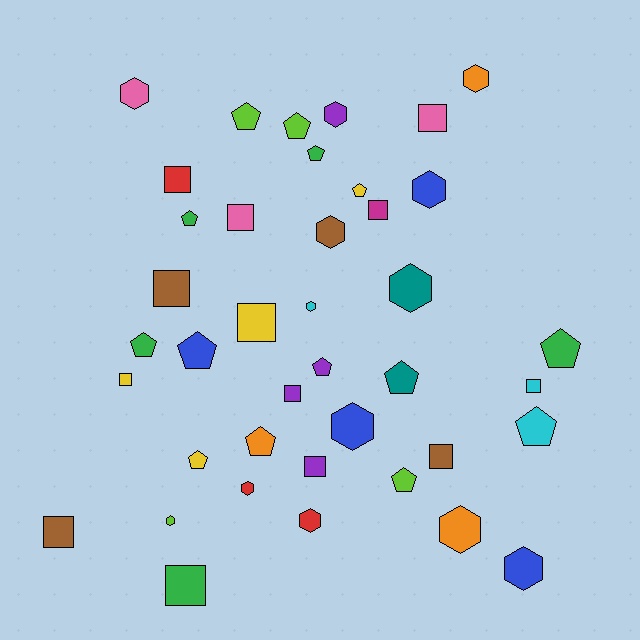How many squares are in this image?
There are 13 squares.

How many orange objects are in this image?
There are 3 orange objects.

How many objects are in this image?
There are 40 objects.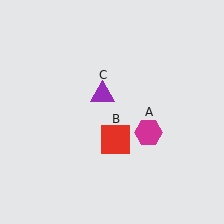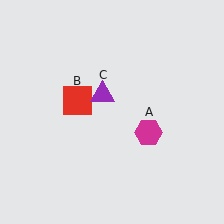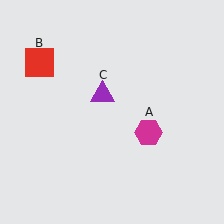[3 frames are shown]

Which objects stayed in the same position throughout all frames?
Magenta hexagon (object A) and purple triangle (object C) remained stationary.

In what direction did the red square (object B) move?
The red square (object B) moved up and to the left.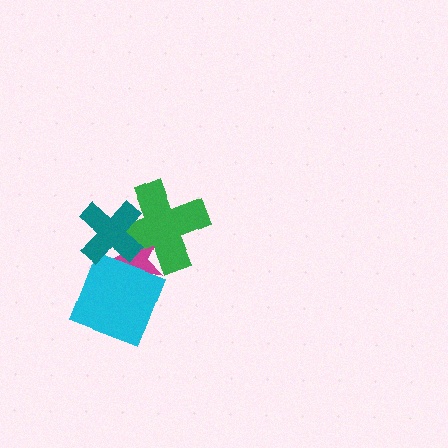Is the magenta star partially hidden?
Yes, it is partially covered by another shape.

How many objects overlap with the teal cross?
2 objects overlap with the teal cross.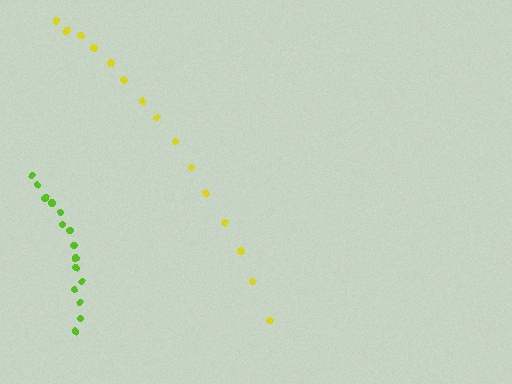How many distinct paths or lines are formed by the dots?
There are 2 distinct paths.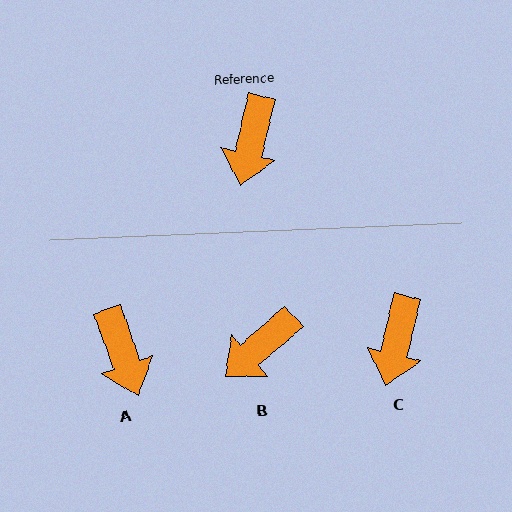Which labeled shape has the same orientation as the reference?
C.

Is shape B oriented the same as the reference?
No, it is off by about 35 degrees.